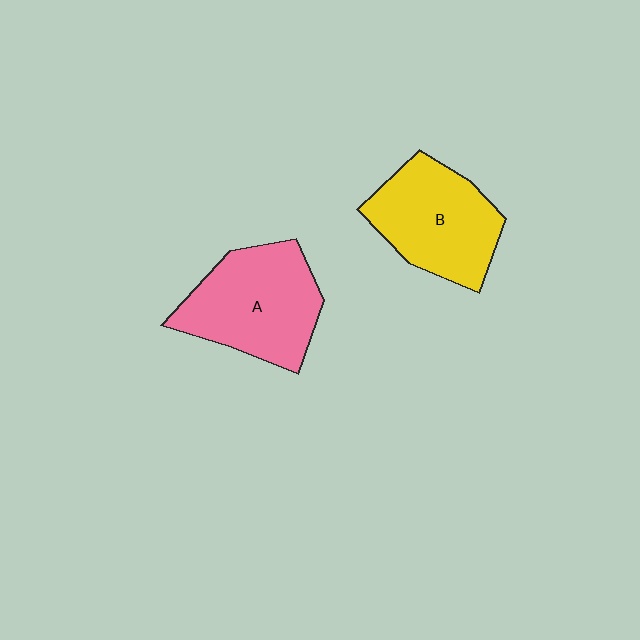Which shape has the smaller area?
Shape B (yellow).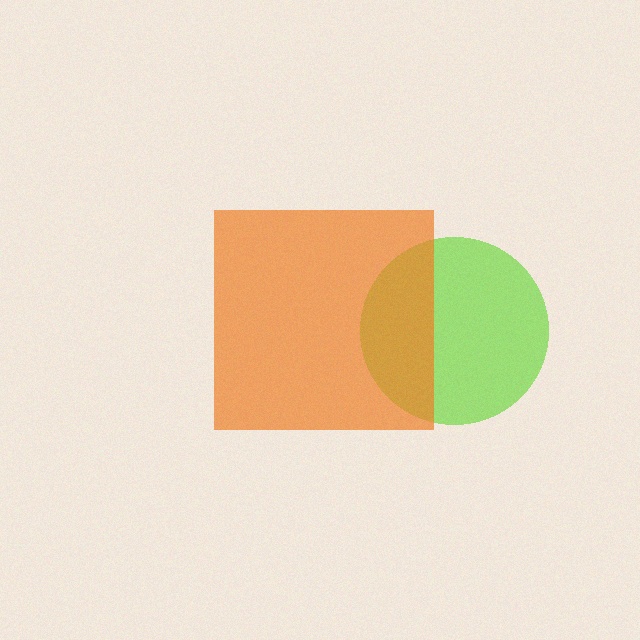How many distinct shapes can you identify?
There are 2 distinct shapes: a lime circle, an orange square.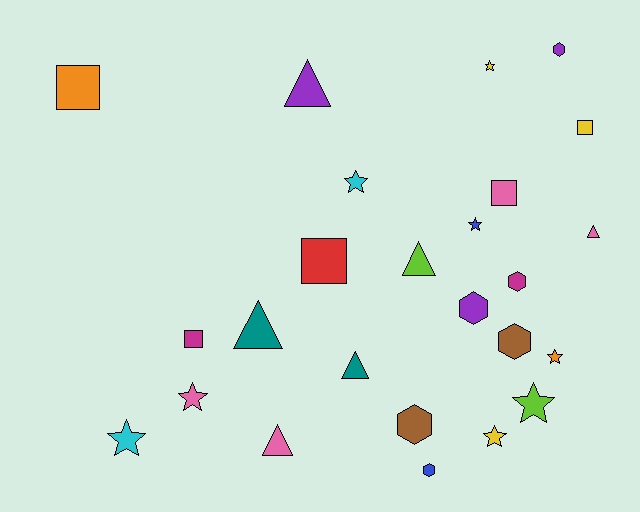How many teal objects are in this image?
There are 2 teal objects.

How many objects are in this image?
There are 25 objects.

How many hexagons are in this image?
There are 6 hexagons.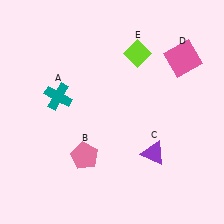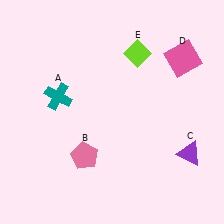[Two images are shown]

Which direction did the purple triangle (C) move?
The purple triangle (C) moved right.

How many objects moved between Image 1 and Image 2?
1 object moved between the two images.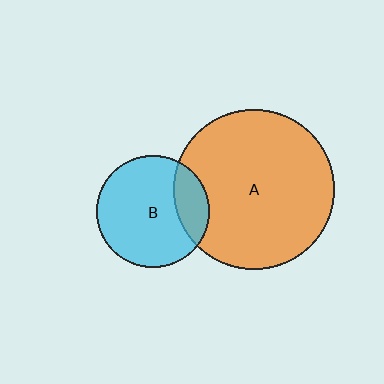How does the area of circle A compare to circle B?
Approximately 2.0 times.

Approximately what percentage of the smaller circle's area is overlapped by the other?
Approximately 20%.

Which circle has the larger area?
Circle A (orange).